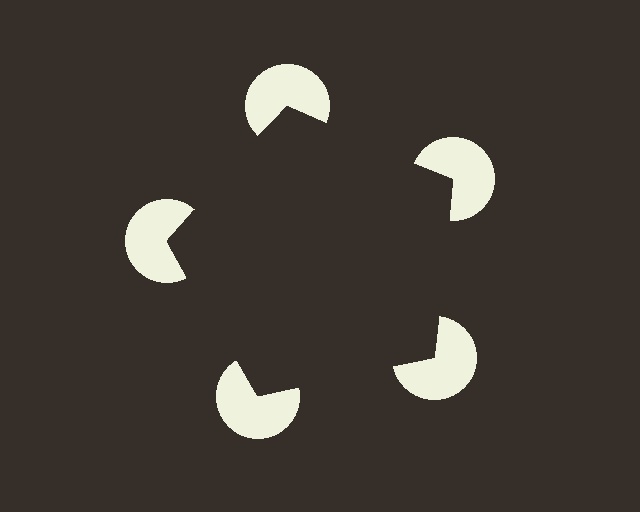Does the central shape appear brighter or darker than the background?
It typically appears slightly darker than the background, even though no actual brightness change is drawn.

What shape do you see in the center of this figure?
An illusory pentagon — its edges are inferred from the aligned wedge cuts in the pac-man discs, not physically drawn.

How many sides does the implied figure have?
5 sides.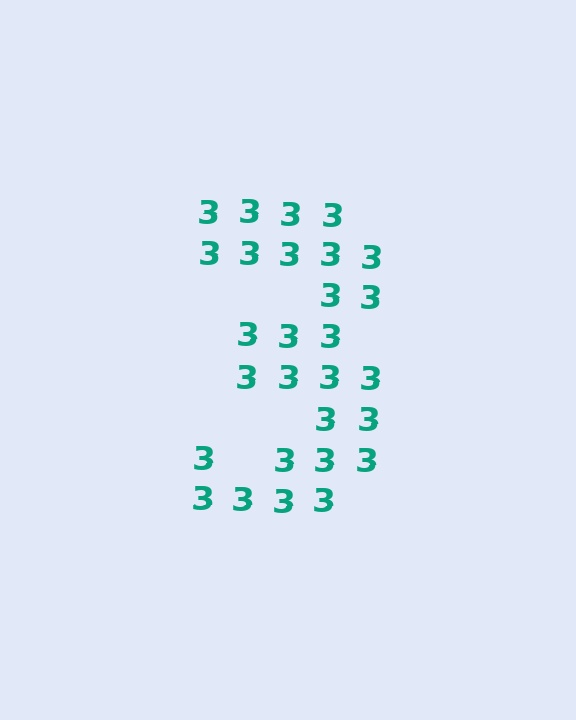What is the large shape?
The large shape is the digit 3.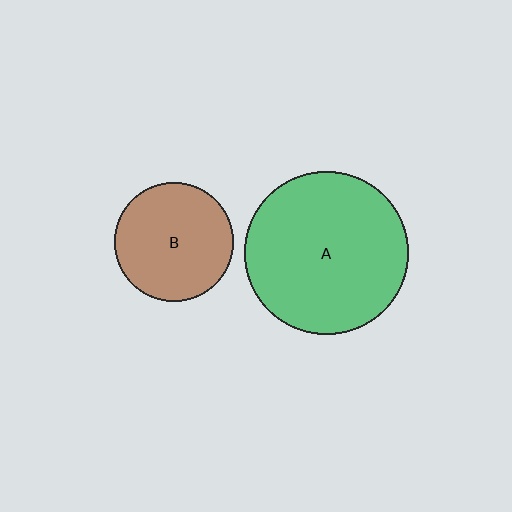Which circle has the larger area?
Circle A (green).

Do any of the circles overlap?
No, none of the circles overlap.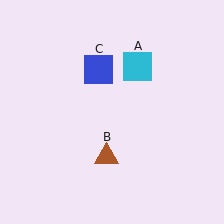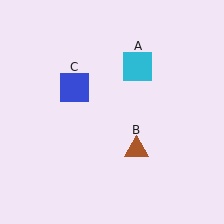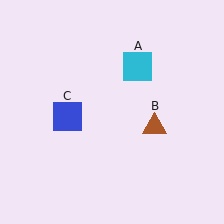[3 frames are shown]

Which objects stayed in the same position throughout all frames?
Cyan square (object A) remained stationary.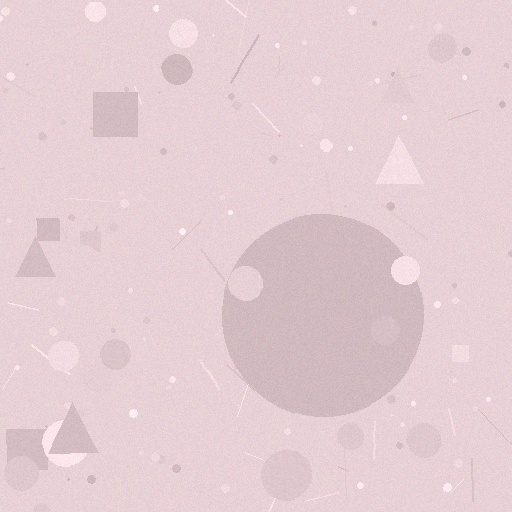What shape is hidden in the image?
A circle is hidden in the image.